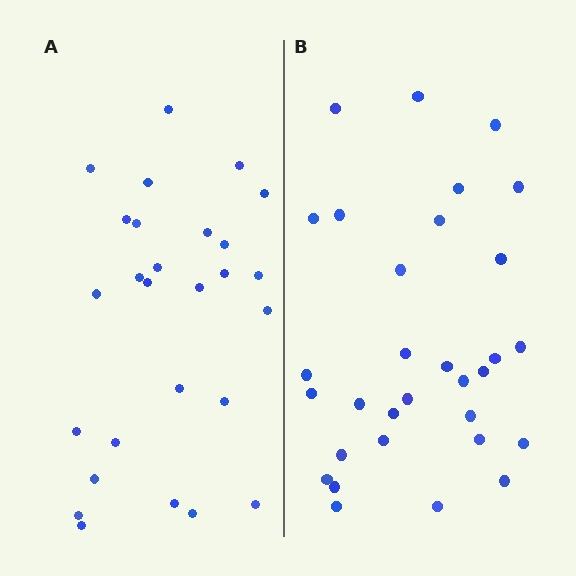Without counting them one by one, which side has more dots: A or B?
Region B (the right region) has more dots.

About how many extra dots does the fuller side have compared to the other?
Region B has about 4 more dots than region A.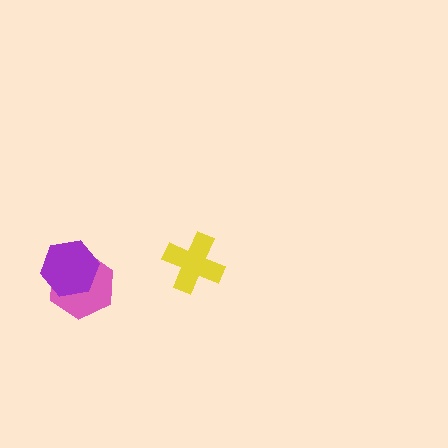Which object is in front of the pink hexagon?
The purple hexagon is in front of the pink hexagon.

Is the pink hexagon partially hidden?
Yes, it is partially covered by another shape.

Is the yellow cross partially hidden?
No, no other shape covers it.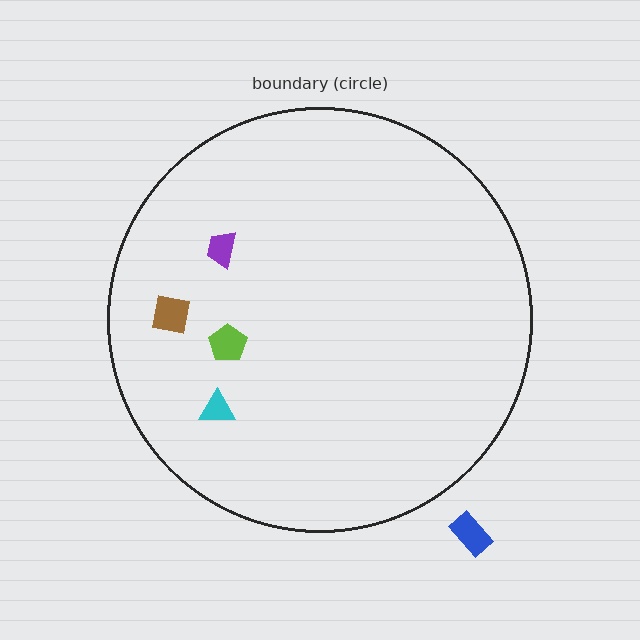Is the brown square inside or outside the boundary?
Inside.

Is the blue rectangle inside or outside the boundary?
Outside.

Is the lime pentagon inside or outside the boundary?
Inside.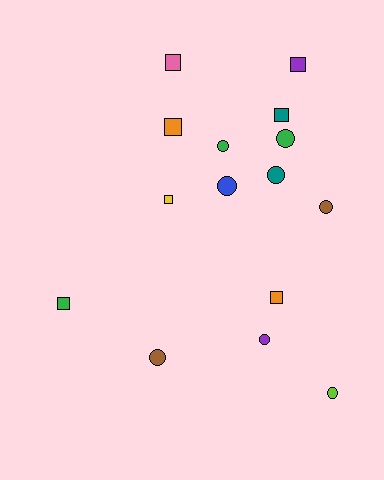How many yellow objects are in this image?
There is 1 yellow object.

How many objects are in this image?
There are 15 objects.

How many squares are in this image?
There are 7 squares.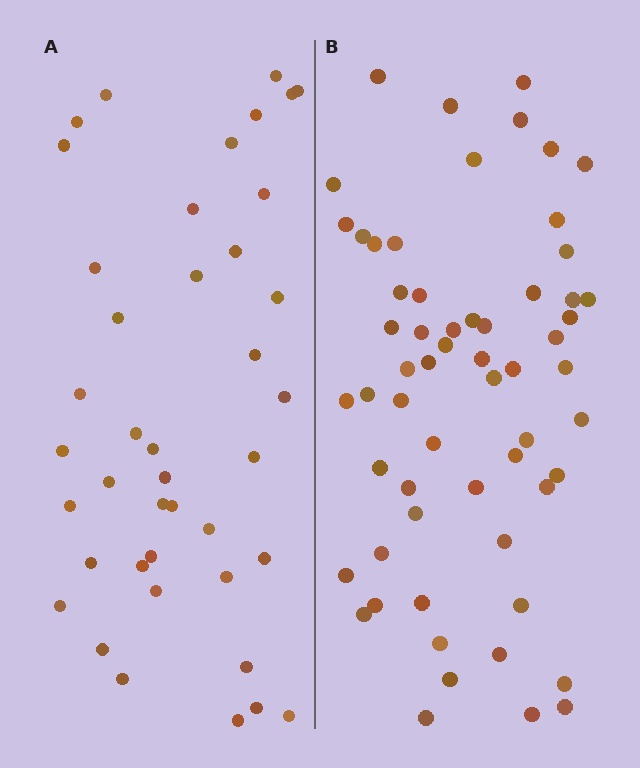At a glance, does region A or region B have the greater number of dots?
Region B (the right region) has more dots.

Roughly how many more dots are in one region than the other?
Region B has approximately 20 more dots than region A.